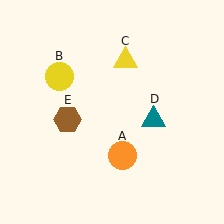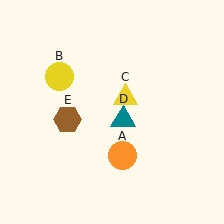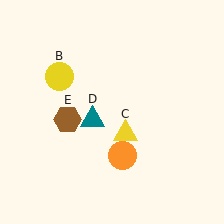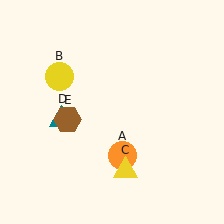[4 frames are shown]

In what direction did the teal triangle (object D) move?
The teal triangle (object D) moved left.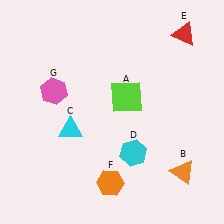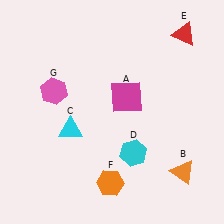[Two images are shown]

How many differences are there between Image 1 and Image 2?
There is 1 difference between the two images.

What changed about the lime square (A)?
In Image 1, A is lime. In Image 2, it changed to magenta.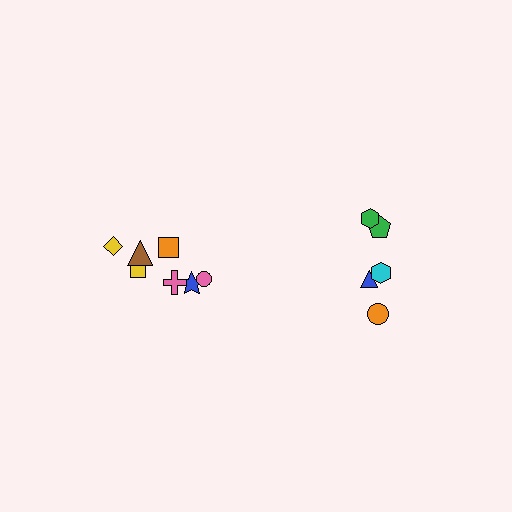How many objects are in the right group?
There are 5 objects.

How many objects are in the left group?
There are 7 objects.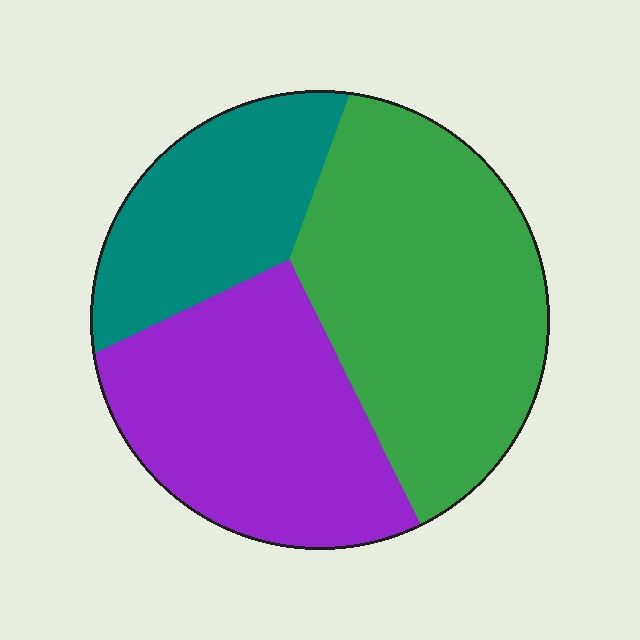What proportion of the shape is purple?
Purple takes up about one third (1/3) of the shape.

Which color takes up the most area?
Green, at roughly 45%.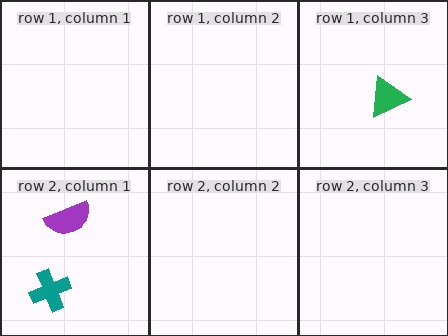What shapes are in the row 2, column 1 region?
The purple semicircle, the teal cross.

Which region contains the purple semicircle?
The row 2, column 1 region.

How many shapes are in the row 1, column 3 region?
1.